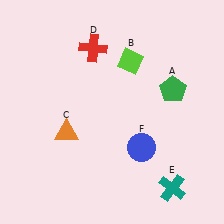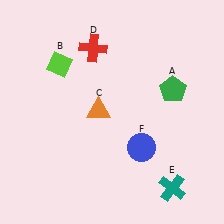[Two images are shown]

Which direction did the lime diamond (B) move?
The lime diamond (B) moved left.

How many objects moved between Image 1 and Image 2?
2 objects moved between the two images.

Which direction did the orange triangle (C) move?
The orange triangle (C) moved right.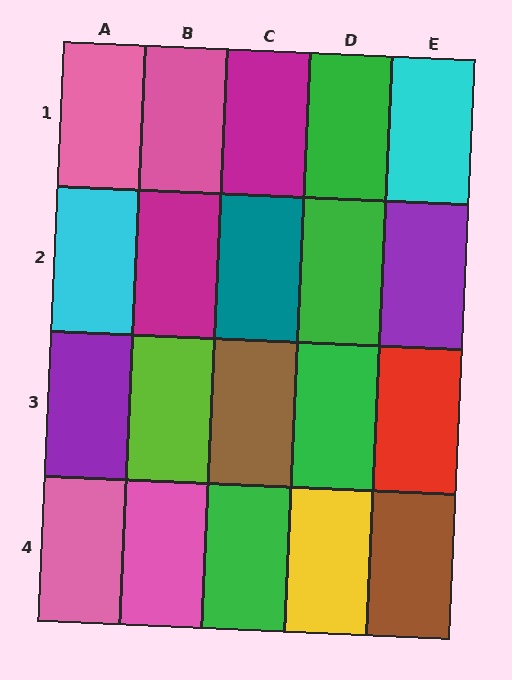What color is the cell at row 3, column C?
Brown.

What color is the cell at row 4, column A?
Pink.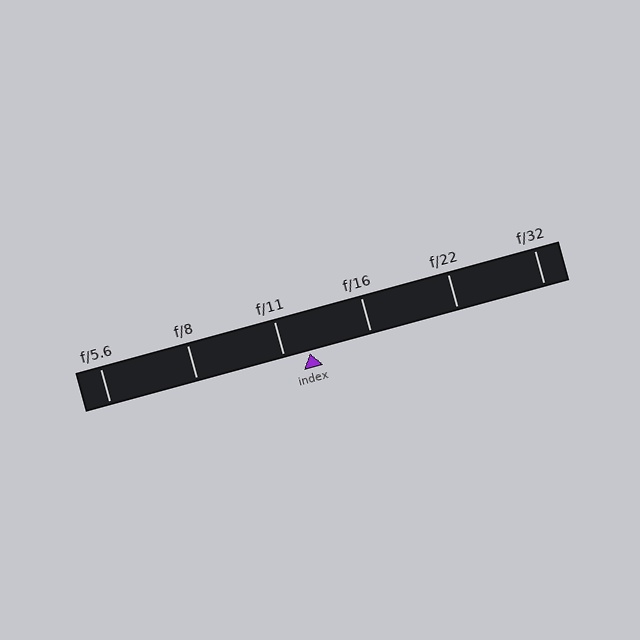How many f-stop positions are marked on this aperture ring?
There are 6 f-stop positions marked.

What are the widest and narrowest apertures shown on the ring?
The widest aperture shown is f/5.6 and the narrowest is f/32.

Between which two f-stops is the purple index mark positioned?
The index mark is between f/11 and f/16.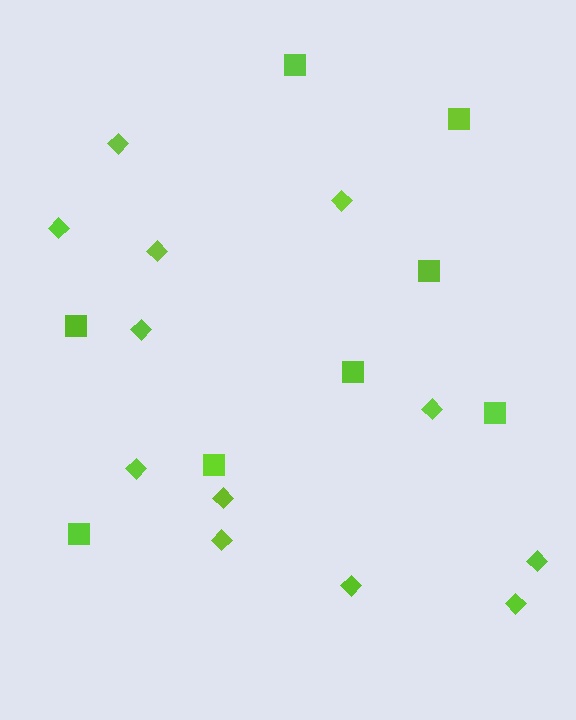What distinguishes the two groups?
There are 2 groups: one group of diamonds (12) and one group of squares (8).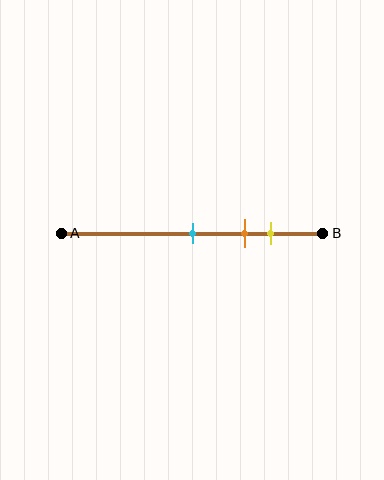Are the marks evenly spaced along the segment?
Yes, the marks are approximately evenly spaced.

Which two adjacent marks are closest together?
The orange and yellow marks are the closest adjacent pair.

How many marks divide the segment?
There are 3 marks dividing the segment.